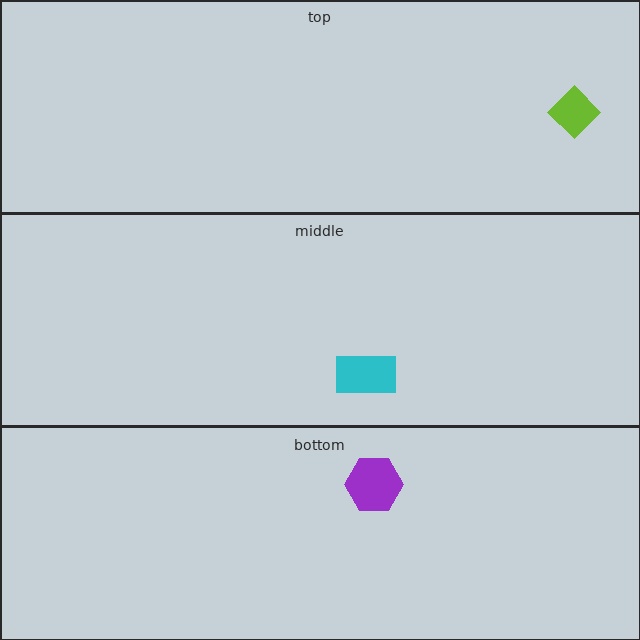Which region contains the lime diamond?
The top region.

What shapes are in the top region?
The lime diamond.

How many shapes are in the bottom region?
1.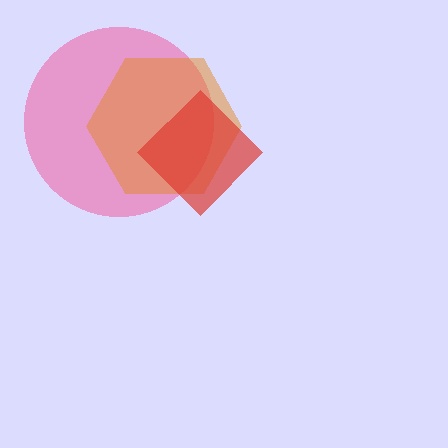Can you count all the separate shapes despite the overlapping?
Yes, there are 3 separate shapes.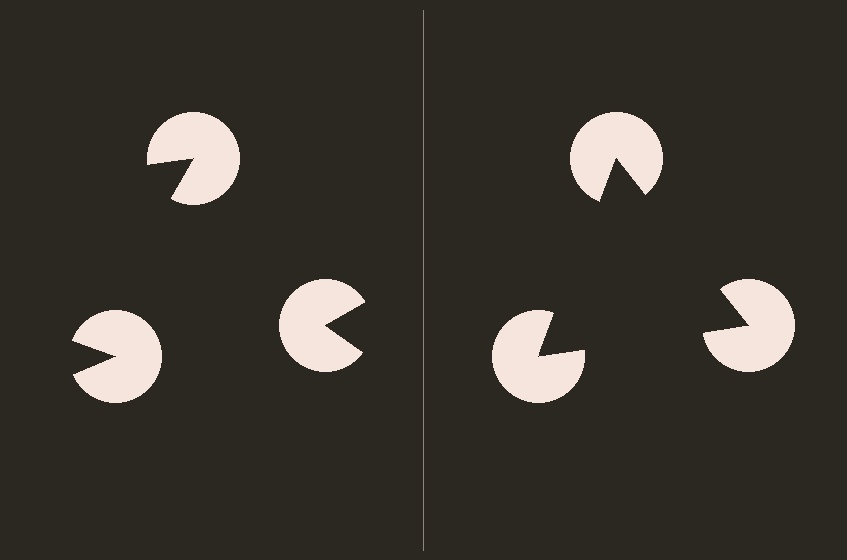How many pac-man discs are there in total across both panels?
6 — 3 on each side.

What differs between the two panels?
The pac-man discs are positioned identically on both sides; only the wedge orientations differ. On the right they align to a triangle; on the left they are misaligned.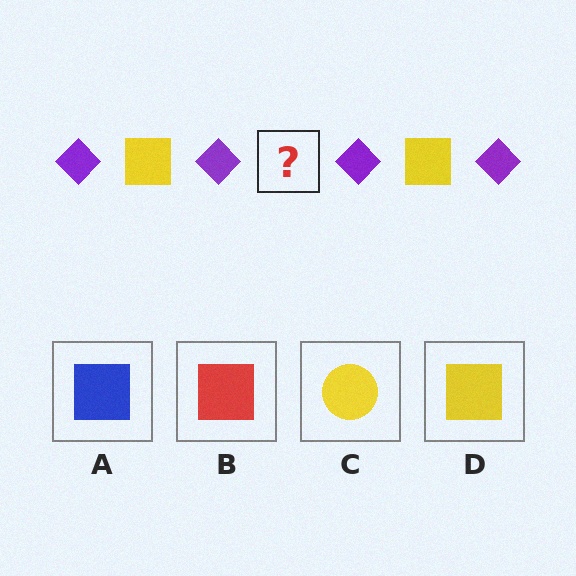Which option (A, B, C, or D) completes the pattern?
D.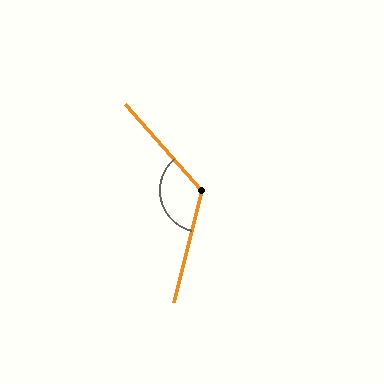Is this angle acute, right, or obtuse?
It is obtuse.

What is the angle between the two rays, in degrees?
Approximately 125 degrees.